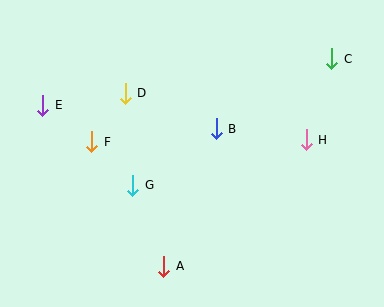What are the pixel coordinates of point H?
Point H is at (306, 140).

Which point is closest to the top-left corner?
Point E is closest to the top-left corner.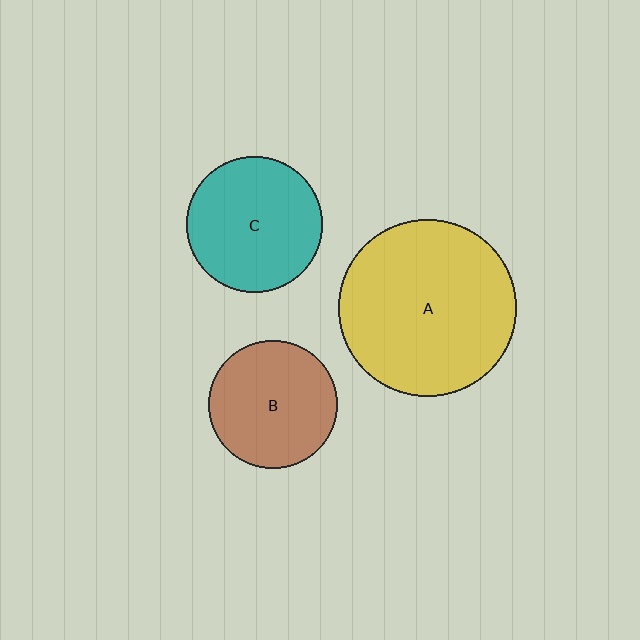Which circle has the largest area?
Circle A (yellow).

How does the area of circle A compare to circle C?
Approximately 1.7 times.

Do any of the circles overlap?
No, none of the circles overlap.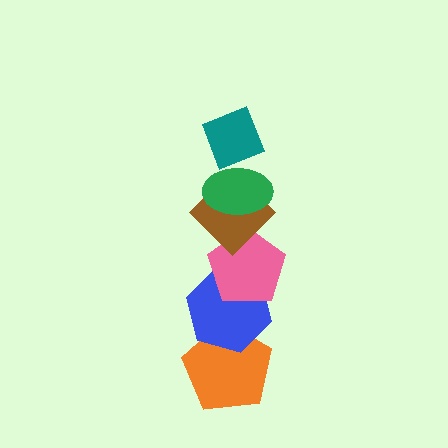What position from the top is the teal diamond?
The teal diamond is 1st from the top.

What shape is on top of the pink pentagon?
The brown diamond is on top of the pink pentagon.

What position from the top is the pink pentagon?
The pink pentagon is 4th from the top.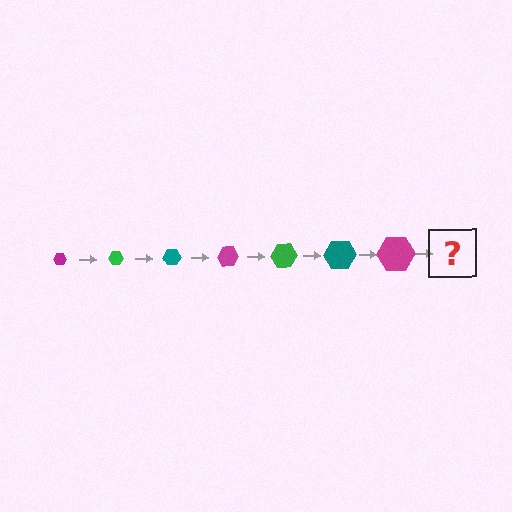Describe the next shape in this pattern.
It should be a green hexagon, larger than the previous one.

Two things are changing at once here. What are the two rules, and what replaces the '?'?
The two rules are that the hexagon grows larger each step and the color cycles through magenta, green, and teal. The '?' should be a green hexagon, larger than the previous one.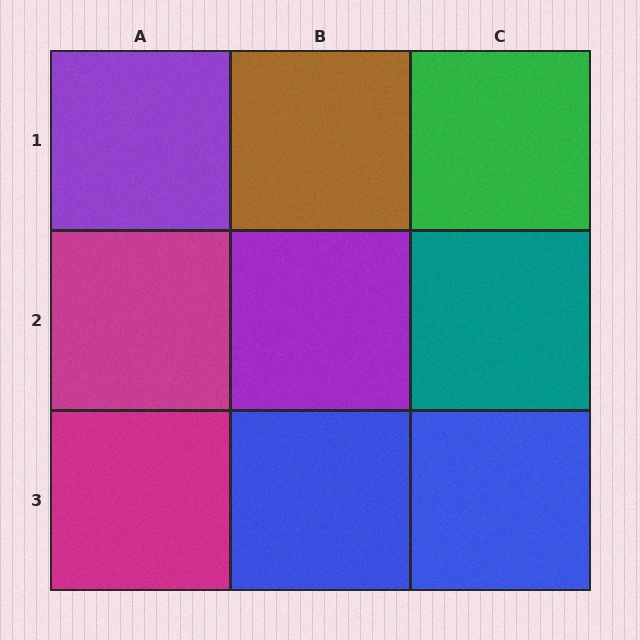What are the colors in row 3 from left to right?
Magenta, blue, blue.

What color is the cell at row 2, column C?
Teal.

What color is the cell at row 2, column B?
Purple.